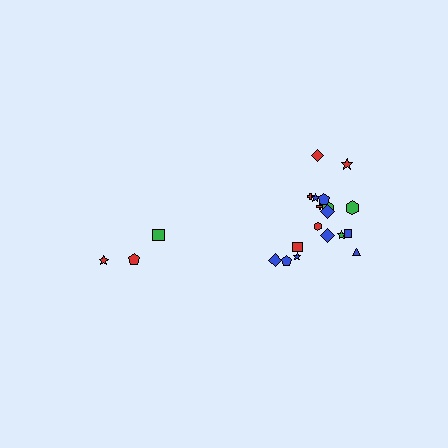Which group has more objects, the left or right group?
The right group.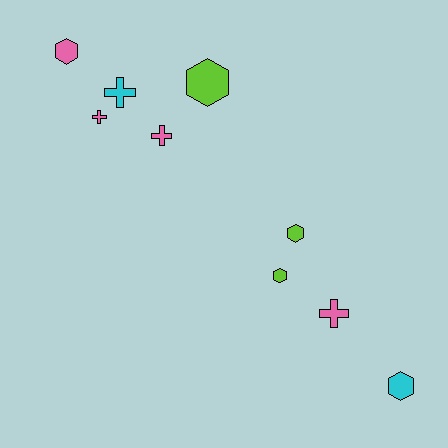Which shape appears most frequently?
Hexagon, with 5 objects.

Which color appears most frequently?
Pink, with 4 objects.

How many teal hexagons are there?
There are no teal hexagons.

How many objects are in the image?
There are 9 objects.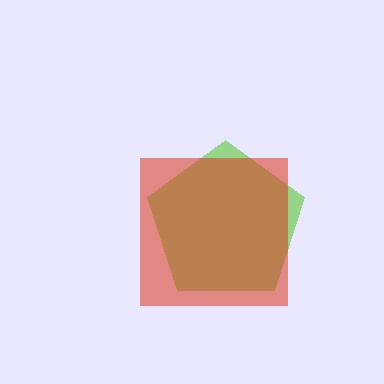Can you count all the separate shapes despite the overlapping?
Yes, there are 2 separate shapes.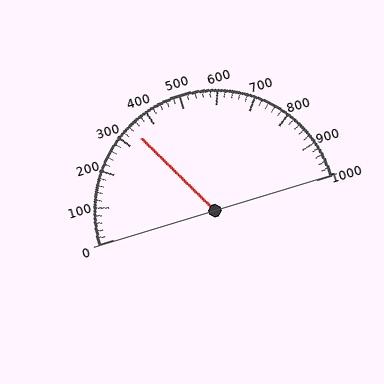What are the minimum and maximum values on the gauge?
The gauge ranges from 0 to 1000.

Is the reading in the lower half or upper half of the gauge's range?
The reading is in the lower half of the range (0 to 1000).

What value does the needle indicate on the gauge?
The needle indicates approximately 340.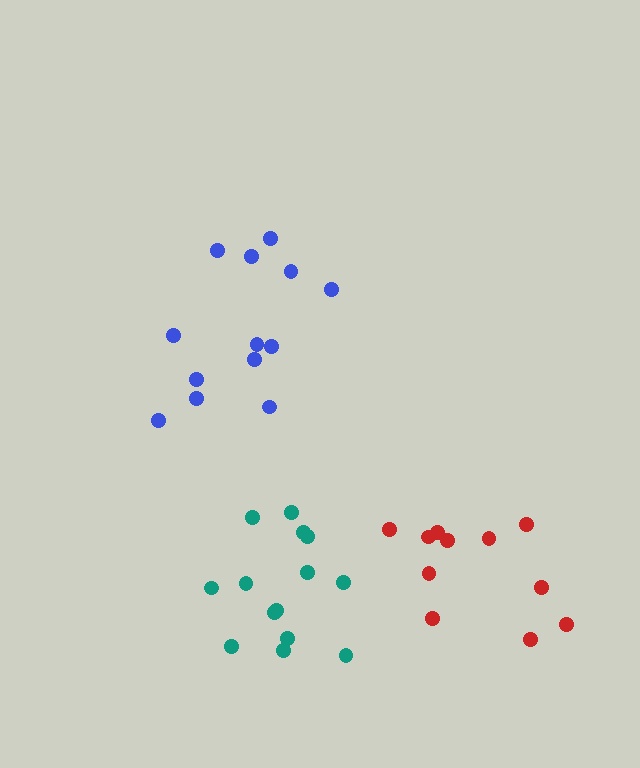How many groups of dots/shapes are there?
There are 3 groups.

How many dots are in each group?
Group 1: 11 dots, Group 2: 13 dots, Group 3: 14 dots (38 total).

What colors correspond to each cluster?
The clusters are colored: red, blue, teal.